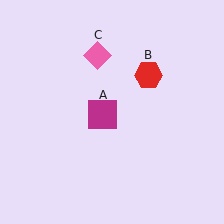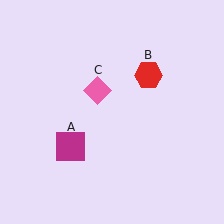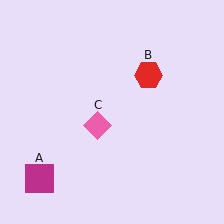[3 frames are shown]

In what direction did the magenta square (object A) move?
The magenta square (object A) moved down and to the left.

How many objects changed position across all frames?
2 objects changed position: magenta square (object A), pink diamond (object C).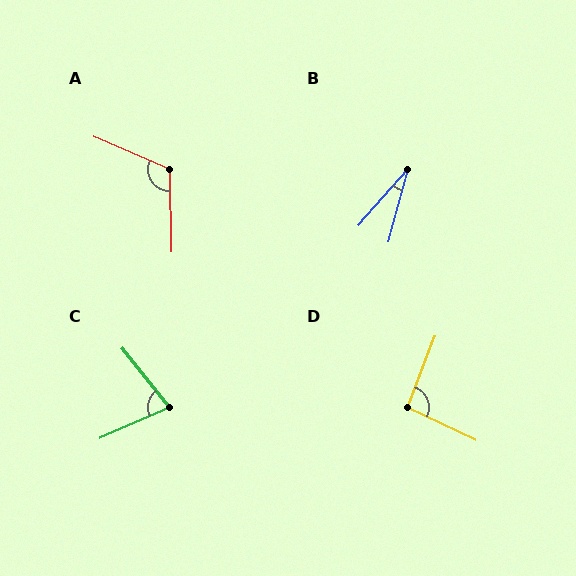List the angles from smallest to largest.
B (27°), C (75°), D (94°), A (114°).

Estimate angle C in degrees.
Approximately 75 degrees.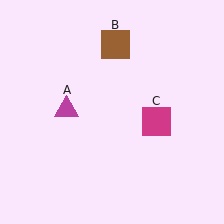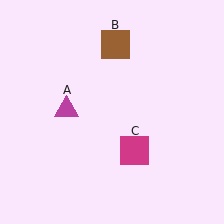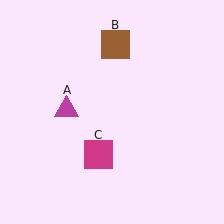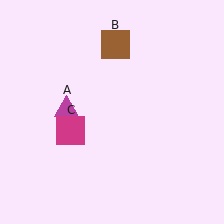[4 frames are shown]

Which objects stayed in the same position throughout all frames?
Magenta triangle (object A) and brown square (object B) remained stationary.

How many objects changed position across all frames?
1 object changed position: magenta square (object C).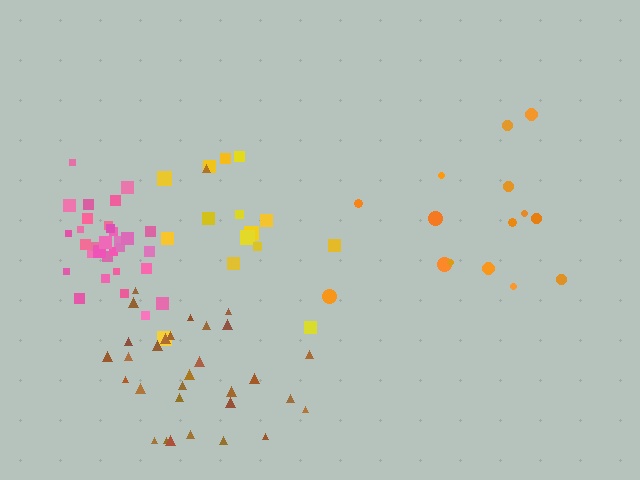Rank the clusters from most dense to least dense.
pink, brown, yellow, orange.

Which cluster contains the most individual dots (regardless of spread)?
Brown (31).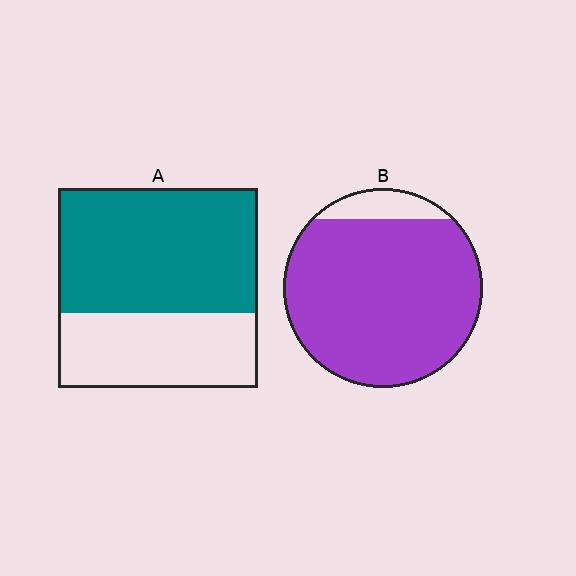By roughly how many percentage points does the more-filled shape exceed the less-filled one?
By roughly 30 percentage points (B over A).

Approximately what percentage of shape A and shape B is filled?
A is approximately 60% and B is approximately 90%.